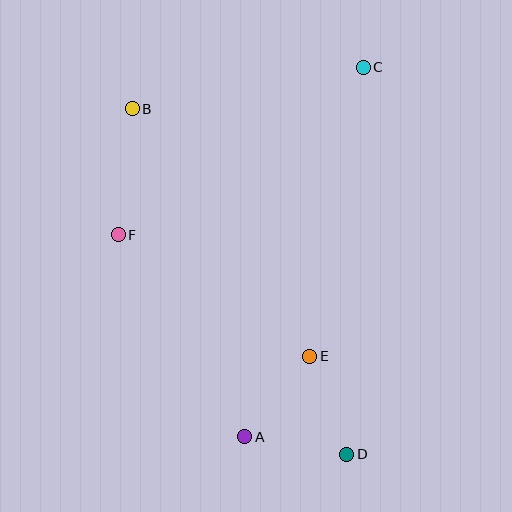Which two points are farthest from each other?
Points B and D are farthest from each other.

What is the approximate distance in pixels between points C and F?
The distance between C and F is approximately 297 pixels.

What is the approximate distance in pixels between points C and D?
The distance between C and D is approximately 387 pixels.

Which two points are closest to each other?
Points A and D are closest to each other.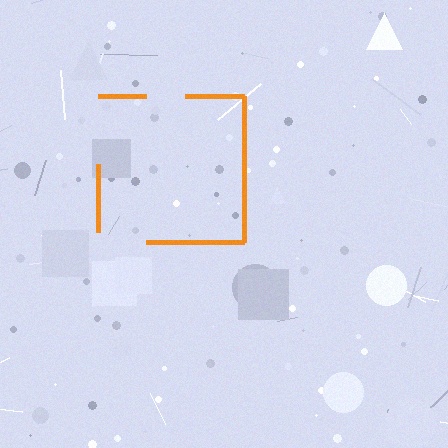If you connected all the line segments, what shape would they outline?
They would outline a square.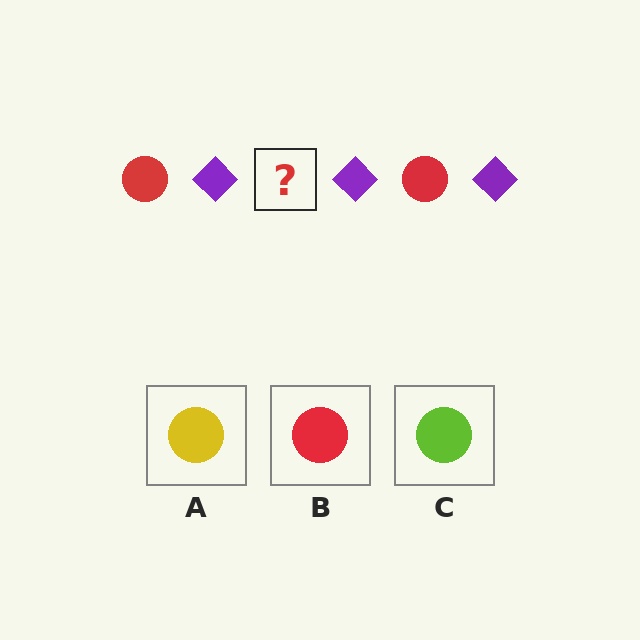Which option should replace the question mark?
Option B.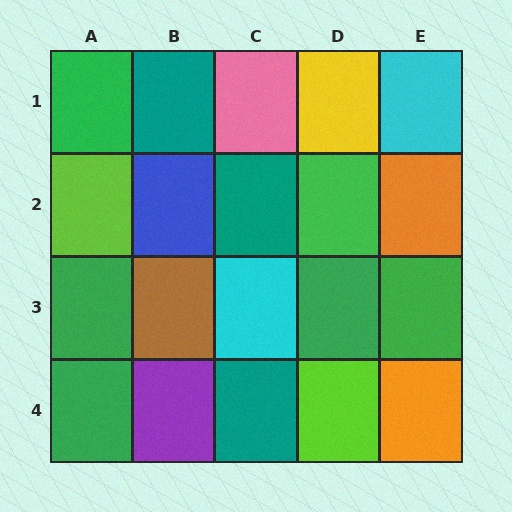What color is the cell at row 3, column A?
Green.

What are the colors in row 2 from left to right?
Lime, blue, teal, green, orange.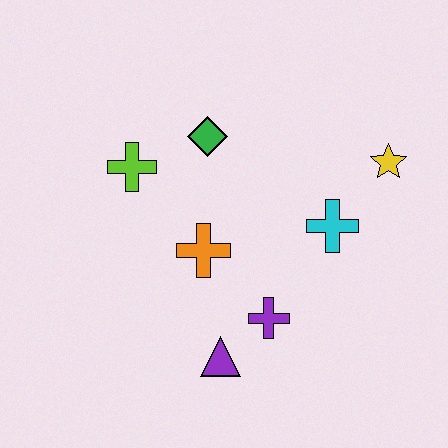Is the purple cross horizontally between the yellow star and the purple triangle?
Yes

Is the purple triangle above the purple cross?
No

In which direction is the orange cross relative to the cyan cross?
The orange cross is to the left of the cyan cross.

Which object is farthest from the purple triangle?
The yellow star is farthest from the purple triangle.